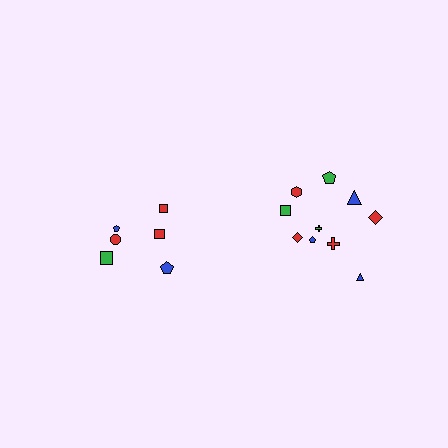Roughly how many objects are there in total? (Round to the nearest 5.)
Roughly 15 objects in total.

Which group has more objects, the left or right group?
The right group.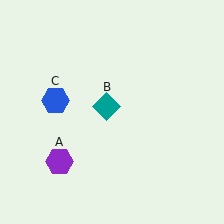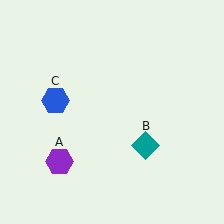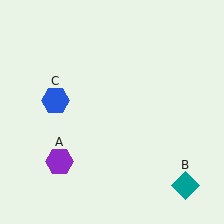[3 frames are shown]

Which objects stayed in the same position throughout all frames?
Purple hexagon (object A) and blue hexagon (object C) remained stationary.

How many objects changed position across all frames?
1 object changed position: teal diamond (object B).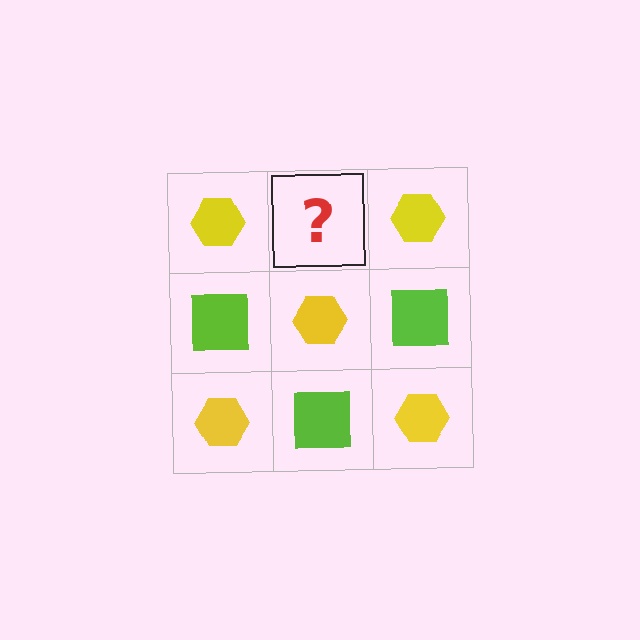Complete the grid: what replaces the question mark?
The question mark should be replaced with a lime square.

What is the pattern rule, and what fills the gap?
The rule is that it alternates yellow hexagon and lime square in a checkerboard pattern. The gap should be filled with a lime square.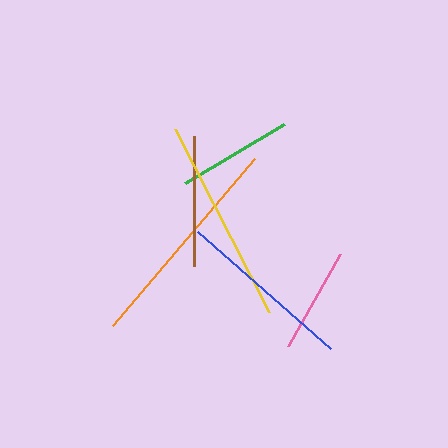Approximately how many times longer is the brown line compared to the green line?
The brown line is approximately 1.1 times the length of the green line.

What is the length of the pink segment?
The pink segment is approximately 106 pixels long.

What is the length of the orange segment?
The orange segment is approximately 219 pixels long.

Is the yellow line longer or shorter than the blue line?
The yellow line is longer than the blue line.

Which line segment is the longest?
The orange line is the longest at approximately 219 pixels.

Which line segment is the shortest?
The pink line is the shortest at approximately 106 pixels.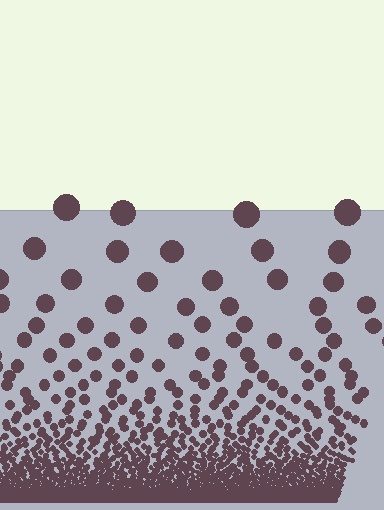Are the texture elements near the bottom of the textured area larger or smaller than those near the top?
Smaller. The gradient is inverted — elements near the bottom are smaller and denser.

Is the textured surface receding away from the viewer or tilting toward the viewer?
The surface appears to tilt toward the viewer. Texture elements get larger and sparser toward the top.